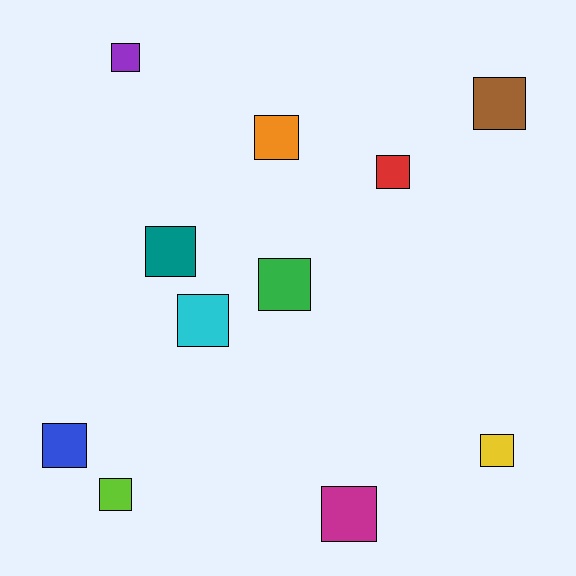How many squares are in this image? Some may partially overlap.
There are 11 squares.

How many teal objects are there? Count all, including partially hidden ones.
There is 1 teal object.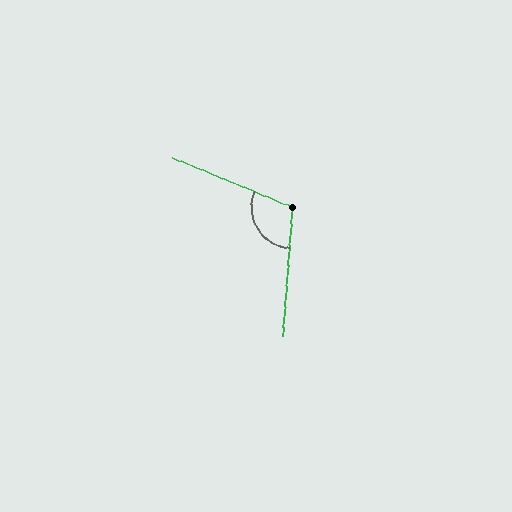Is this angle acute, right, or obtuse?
It is obtuse.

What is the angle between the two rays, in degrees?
Approximately 108 degrees.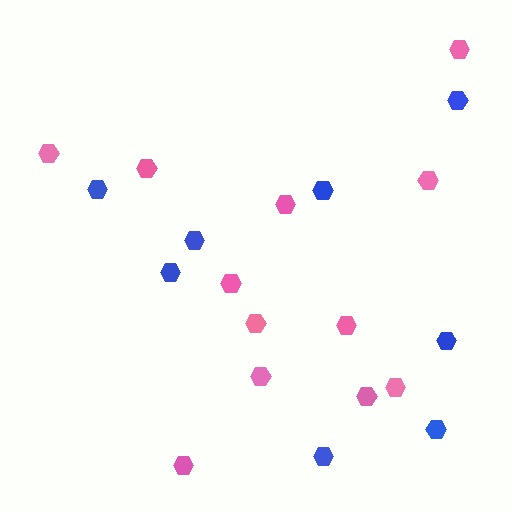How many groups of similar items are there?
There are 2 groups: one group of pink hexagons (12) and one group of blue hexagons (8).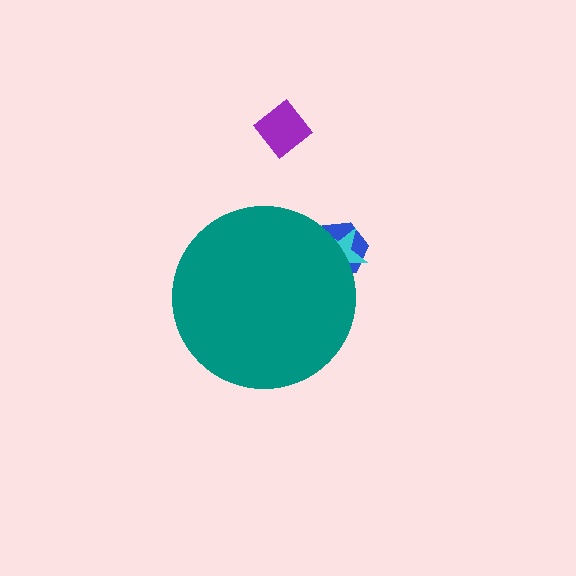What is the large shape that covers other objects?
A teal circle.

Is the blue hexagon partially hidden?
Yes, the blue hexagon is partially hidden behind the teal circle.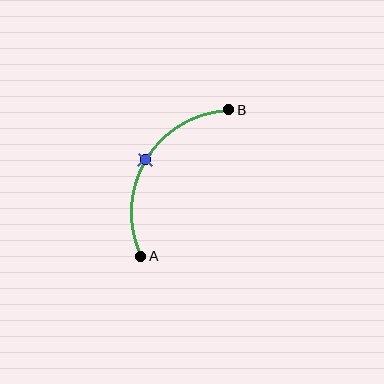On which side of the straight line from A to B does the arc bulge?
The arc bulges to the left of the straight line connecting A and B.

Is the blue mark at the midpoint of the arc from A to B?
Yes. The blue mark lies on the arc at equal arc-length from both A and B — it is the arc midpoint.